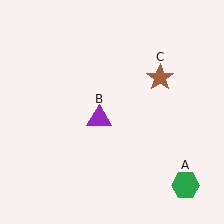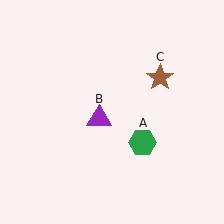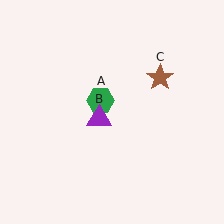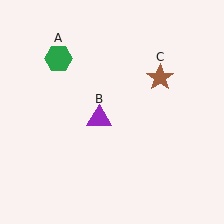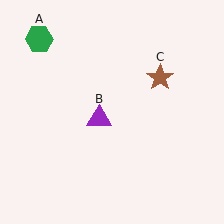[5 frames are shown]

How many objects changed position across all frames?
1 object changed position: green hexagon (object A).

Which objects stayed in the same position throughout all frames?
Purple triangle (object B) and brown star (object C) remained stationary.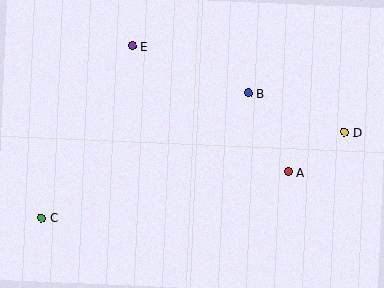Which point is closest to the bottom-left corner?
Point C is closest to the bottom-left corner.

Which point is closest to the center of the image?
Point B at (248, 93) is closest to the center.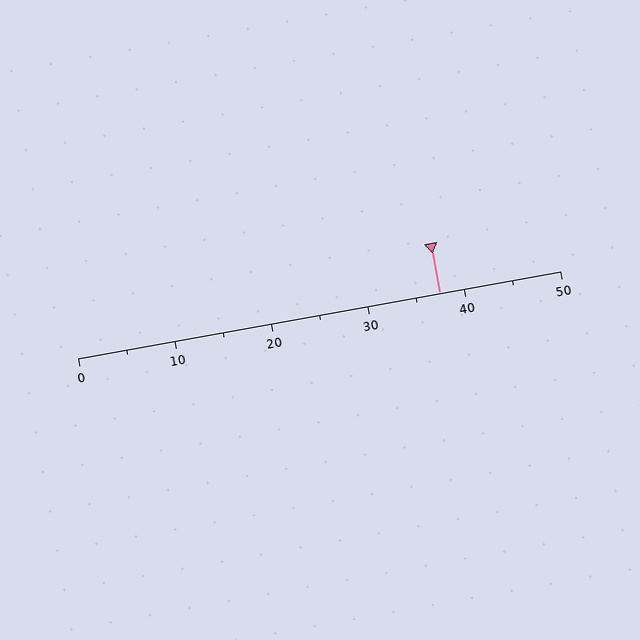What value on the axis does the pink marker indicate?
The marker indicates approximately 37.5.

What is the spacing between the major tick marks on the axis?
The major ticks are spaced 10 apart.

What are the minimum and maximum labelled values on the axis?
The axis runs from 0 to 50.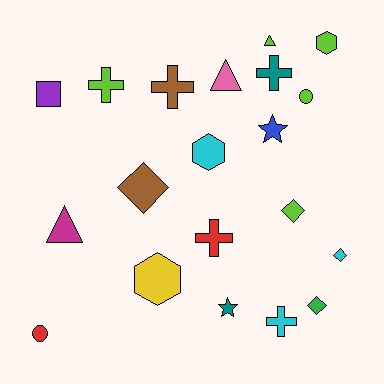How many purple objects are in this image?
There is 1 purple object.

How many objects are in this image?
There are 20 objects.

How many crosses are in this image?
There are 5 crosses.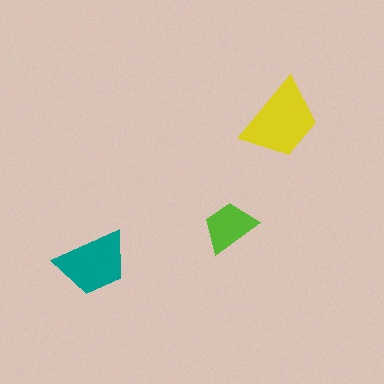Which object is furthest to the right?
The yellow trapezoid is rightmost.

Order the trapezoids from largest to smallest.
the yellow one, the teal one, the lime one.